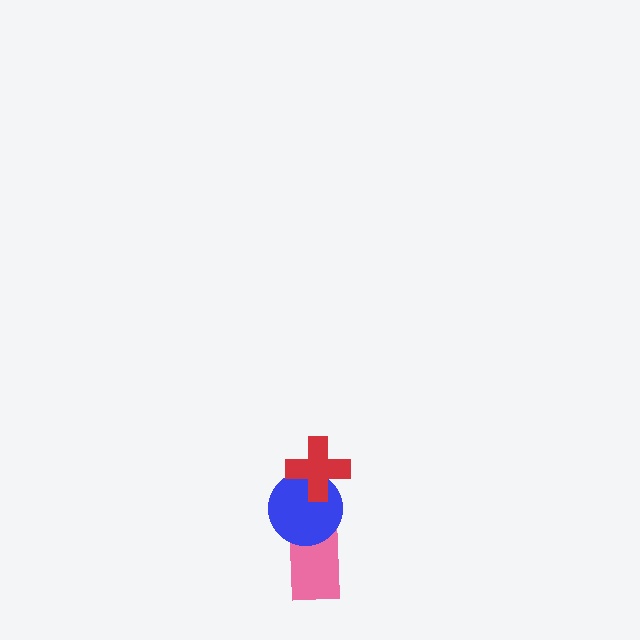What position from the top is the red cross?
The red cross is 1st from the top.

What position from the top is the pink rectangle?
The pink rectangle is 3rd from the top.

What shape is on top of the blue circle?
The red cross is on top of the blue circle.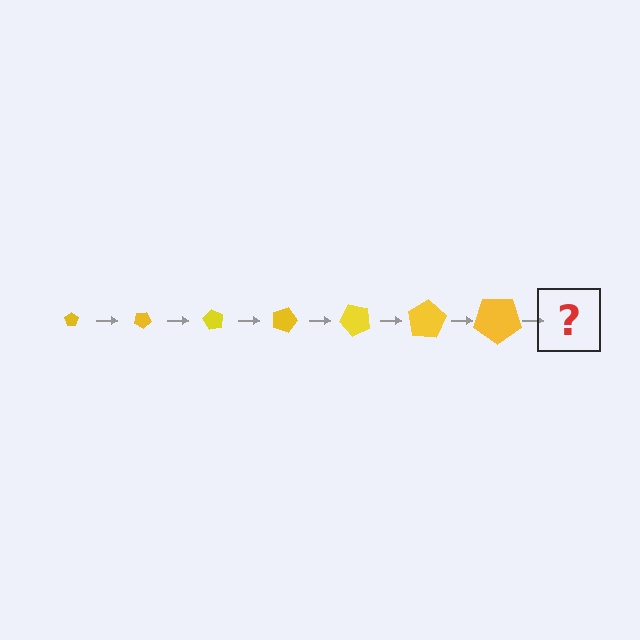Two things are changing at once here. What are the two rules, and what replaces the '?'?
The two rules are that the pentagon grows larger each step and it rotates 30 degrees each step. The '?' should be a pentagon, larger than the previous one and rotated 210 degrees from the start.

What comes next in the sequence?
The next element should be a pentagon, larger than the previous one and rotated 210 degrees from the start.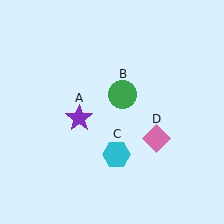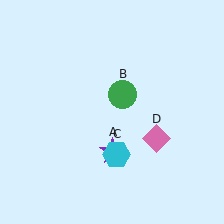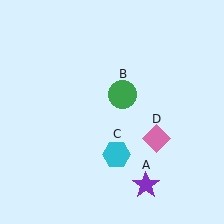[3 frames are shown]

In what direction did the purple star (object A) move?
The purple star (object A) moved down and to the right.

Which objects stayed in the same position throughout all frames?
Green circle (object B) and cyan hexagon (object C) and pink diamond (object D) remained stationary.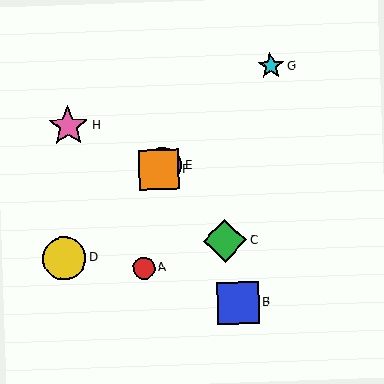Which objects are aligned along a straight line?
Objects D, E, F, G are aligned along a straight line.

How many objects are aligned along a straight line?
4 objects (D, E, F, G) are aligned along a straight line.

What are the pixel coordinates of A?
Object A is at (144, 268).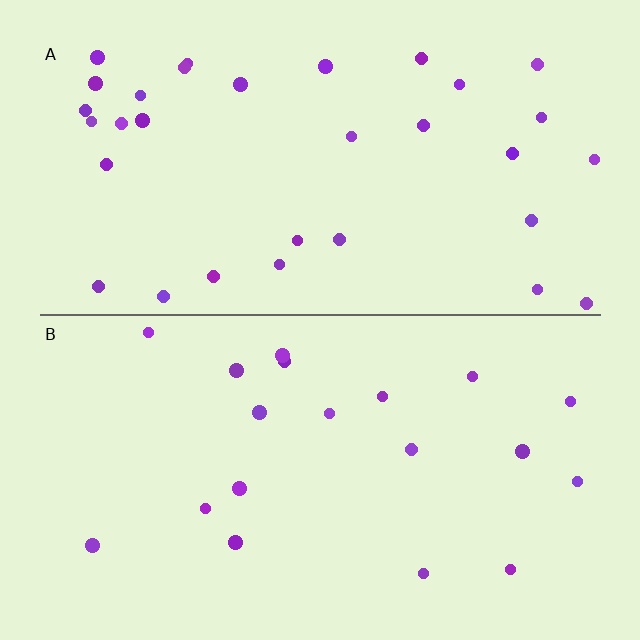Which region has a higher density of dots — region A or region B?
A (the top).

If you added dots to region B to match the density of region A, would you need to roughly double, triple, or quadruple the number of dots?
Approximately double.